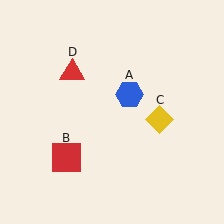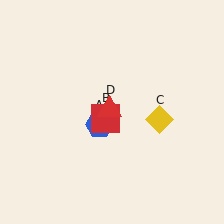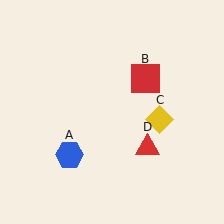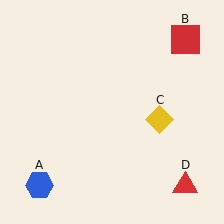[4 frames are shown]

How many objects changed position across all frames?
3 objects changed position: blue hexagon (object A), red square (object B), red triangle (object D).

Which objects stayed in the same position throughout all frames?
Yellow diamond (object C) remained stationary.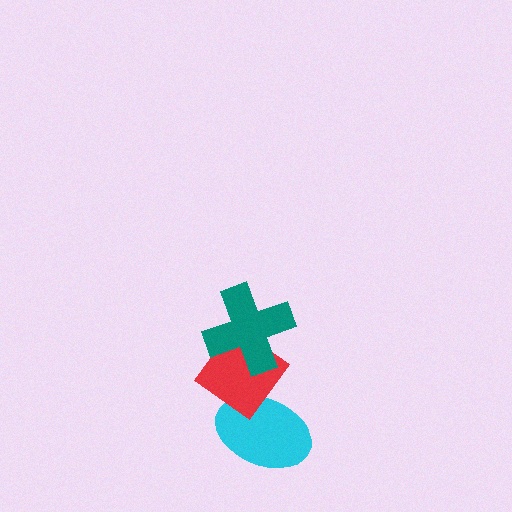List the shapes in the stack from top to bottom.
From top to bottom: the teal cross, the red diamond, the cyan ellipse.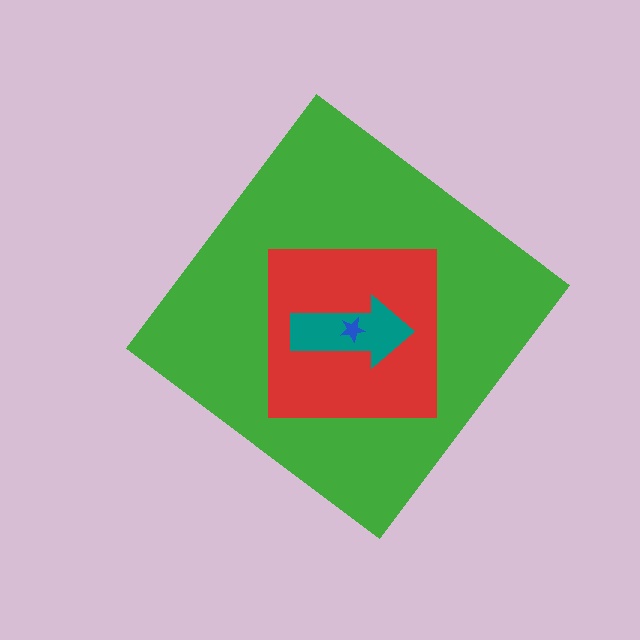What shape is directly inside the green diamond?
The red square.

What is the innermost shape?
The blue star.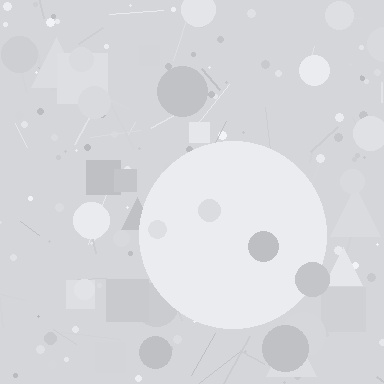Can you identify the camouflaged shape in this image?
The camouflaged shape is a circle.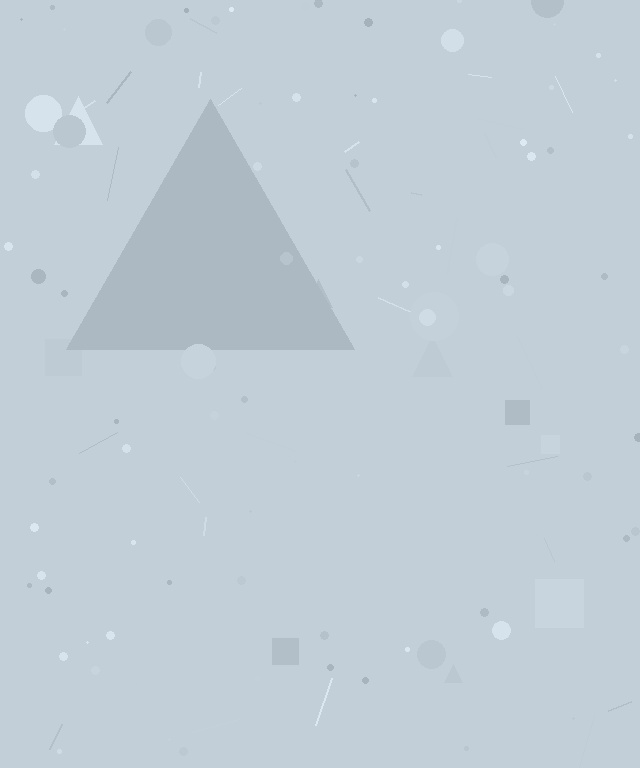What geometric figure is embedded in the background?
A triangle is embedded in the background.